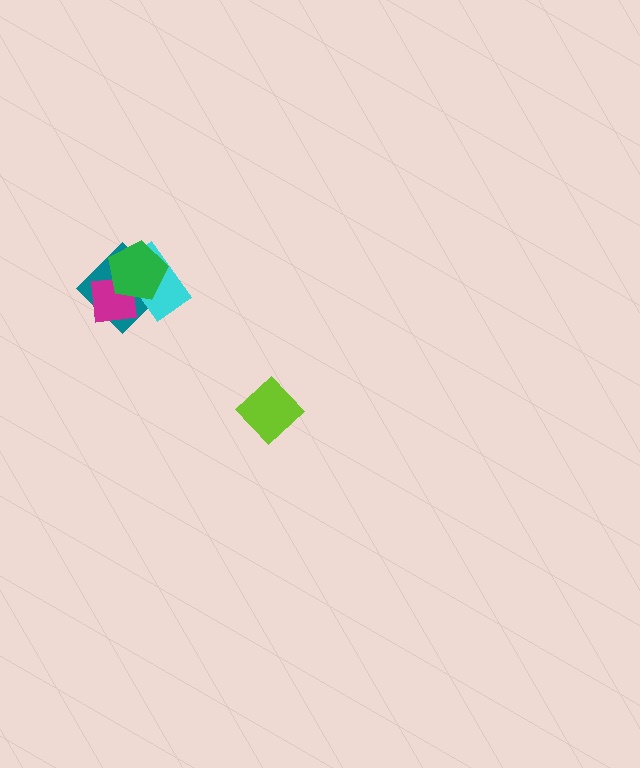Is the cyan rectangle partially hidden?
Yes, it is partially covered by another shape.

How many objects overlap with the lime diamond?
0 objects overlap with the lime diamond.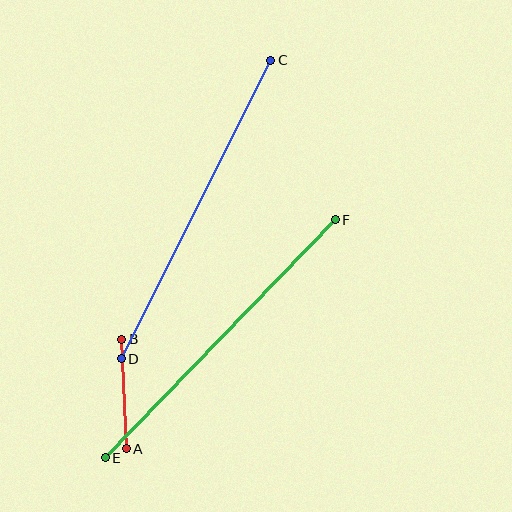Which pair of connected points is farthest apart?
Points C and D are farthest apart.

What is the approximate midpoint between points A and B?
The midpoint is at approximately (124, 394) pixels.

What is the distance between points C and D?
The distance is approximately 334 pixels.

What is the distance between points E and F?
The distance is approximately 331 pixels.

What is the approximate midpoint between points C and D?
The midpoint is at approximately (196, 209) pixels.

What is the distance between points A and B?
The distance is approximately 110 pixels.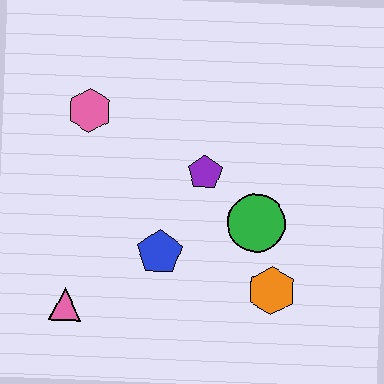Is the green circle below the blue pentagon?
No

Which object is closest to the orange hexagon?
The green circle is closest to the orange hexagon.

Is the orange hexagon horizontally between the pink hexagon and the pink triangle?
No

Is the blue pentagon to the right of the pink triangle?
Yes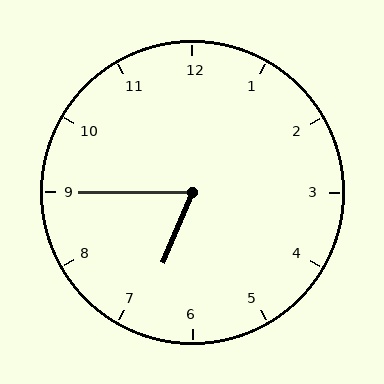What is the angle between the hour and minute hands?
Approximately 68 degrees.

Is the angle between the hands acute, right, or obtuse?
It is acute.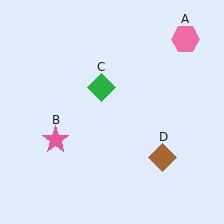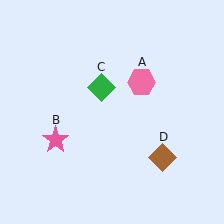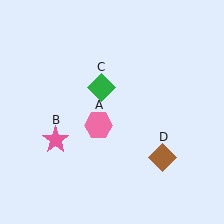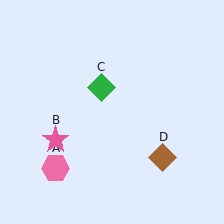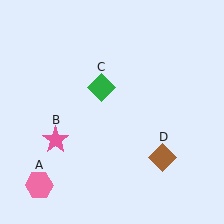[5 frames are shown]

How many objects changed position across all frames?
1 object changed position: pink hexagon (object A).